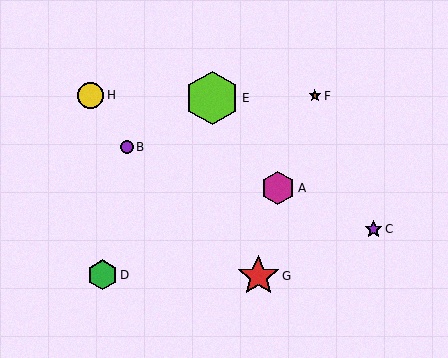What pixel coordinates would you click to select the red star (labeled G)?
Click at (258, 276) to select the red star G.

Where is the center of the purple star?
The center of the purple star is at (374, 229).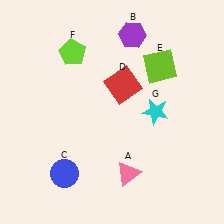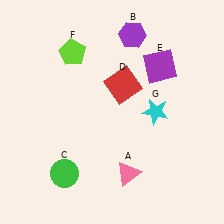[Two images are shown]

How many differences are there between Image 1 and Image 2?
There are 2 differences between the two images.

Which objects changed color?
C changed from blue to green. E changed from lime to purple.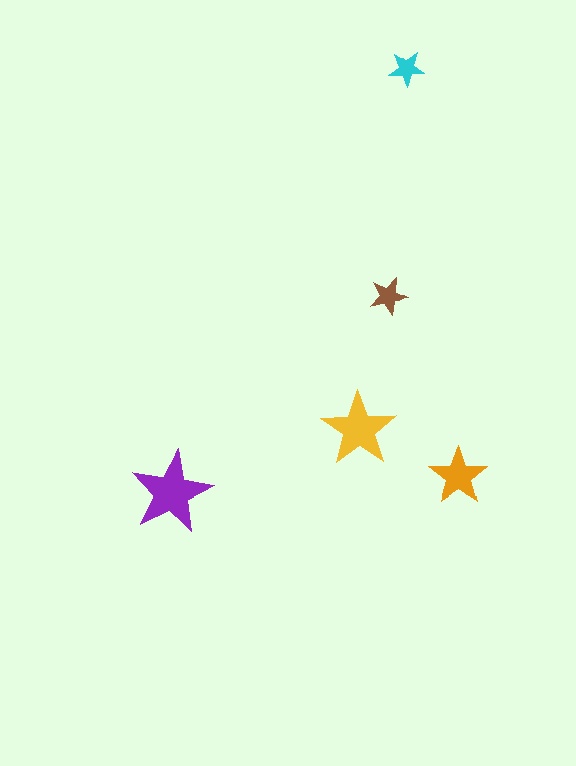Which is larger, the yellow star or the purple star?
The purple one.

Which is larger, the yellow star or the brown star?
The yellow one.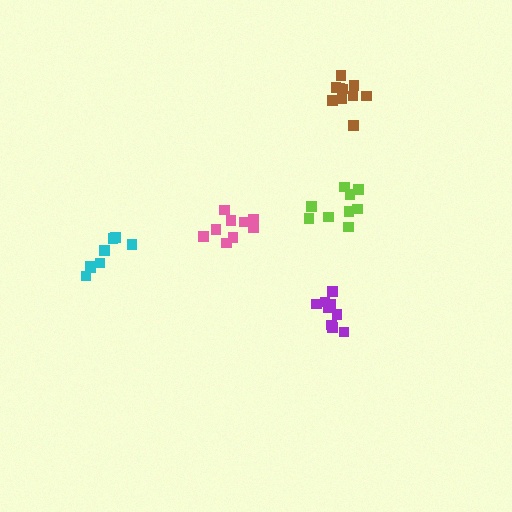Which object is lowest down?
The purple cluster is bottommost.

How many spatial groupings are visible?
There are 5 spatial groupings.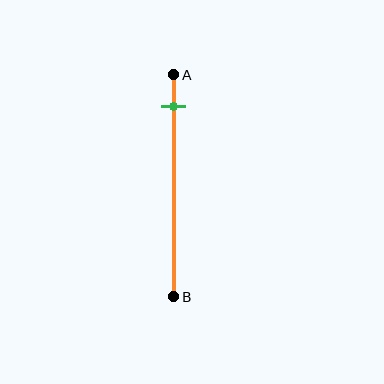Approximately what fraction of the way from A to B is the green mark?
The green mark is approximately 15% of the way from A to B.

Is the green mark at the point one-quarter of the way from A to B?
No, the mark is at about 15% from A, not at the 25% one-quarter point.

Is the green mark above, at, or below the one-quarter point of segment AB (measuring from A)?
The green mark is above the one-quarter point of segment AB.